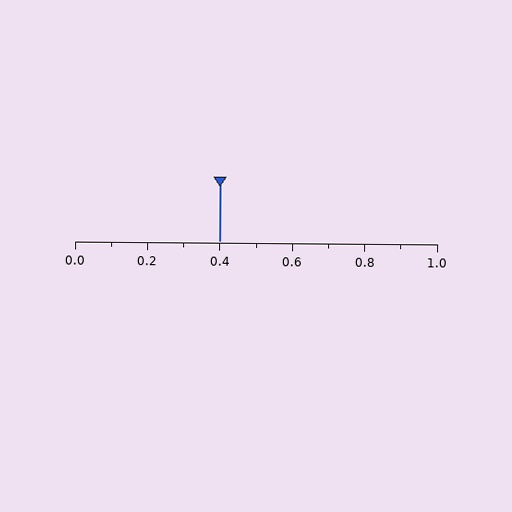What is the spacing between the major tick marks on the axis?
The major ticks are spaced 0.2 apart.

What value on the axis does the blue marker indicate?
The marker indicates approximately 0.4.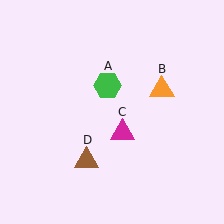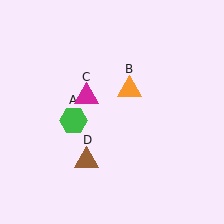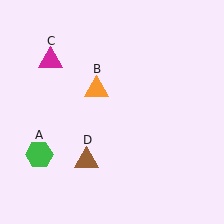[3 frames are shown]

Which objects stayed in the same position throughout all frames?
Brown triangle (object D) remained stationary.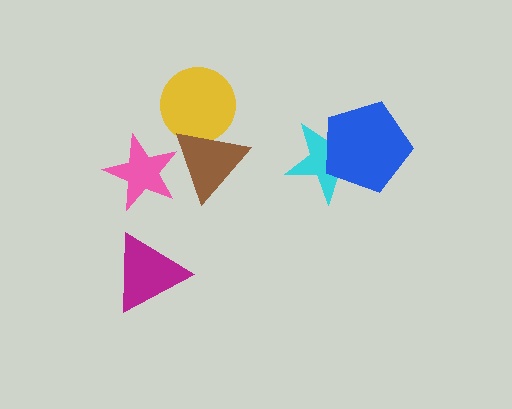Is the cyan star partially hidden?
Yes, it is partially covered by another shape.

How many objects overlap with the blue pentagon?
1 object overlaps with the blue pentagon.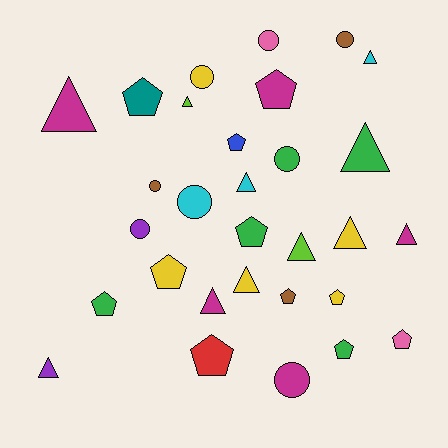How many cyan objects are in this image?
There are 3 cyan objects.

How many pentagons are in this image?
There are 11 pentagons.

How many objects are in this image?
There are 30 objects.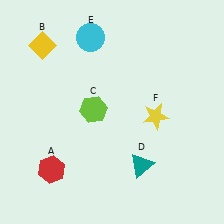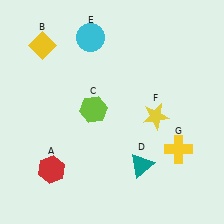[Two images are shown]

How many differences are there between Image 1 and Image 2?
There is 1 difference between the two images.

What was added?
A yellow cross (G) was added in Image 2.